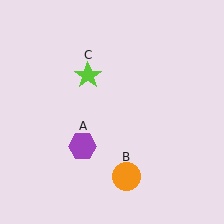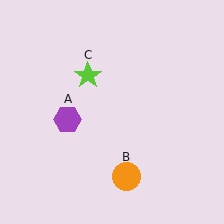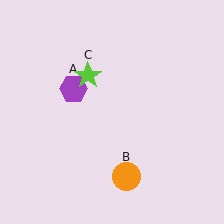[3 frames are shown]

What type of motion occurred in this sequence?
The purple hexagon (object A) rotated clockwise around the center of the scene.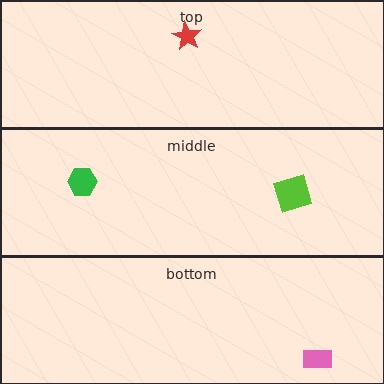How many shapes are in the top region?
1.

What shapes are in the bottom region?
The pink rectangle.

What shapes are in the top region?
The red star.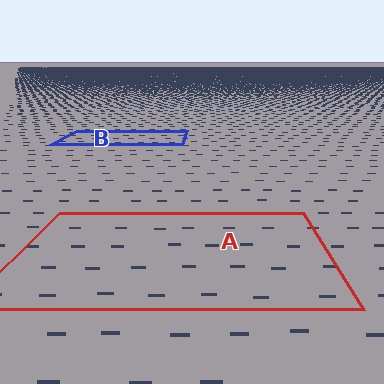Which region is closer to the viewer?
Region A is closer. The texture elements there are larger and more spread out.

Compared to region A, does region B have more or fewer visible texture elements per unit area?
Region B has more texture elements per unit area — they are packed more densely because it is farther away.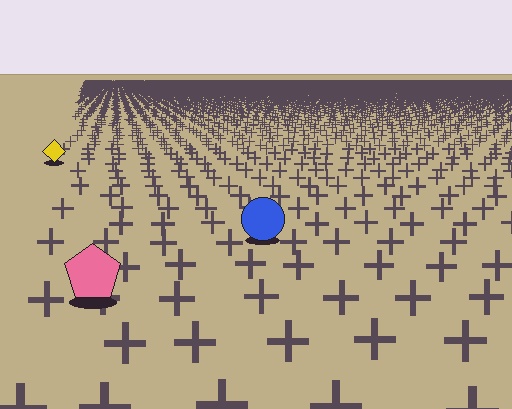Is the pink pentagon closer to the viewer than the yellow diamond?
Yes. The pink pentagon is closer — you can tell from the texture gradient: the ground texture is coarser near it.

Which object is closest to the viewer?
The pink pentagon is closest. The texture marks near it are larger and more spread out.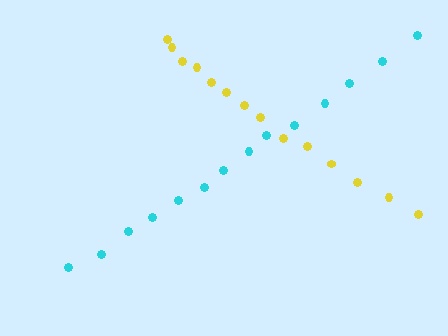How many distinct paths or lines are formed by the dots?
There are 2 distinct paths.